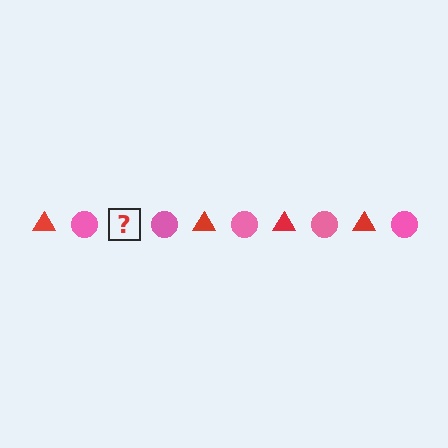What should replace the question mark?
The question mark should be replaced with a red triangle.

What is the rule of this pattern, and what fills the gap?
The rule is that the pattern alternates between red triangle and pink circle. The gap should be filled with a red triangle.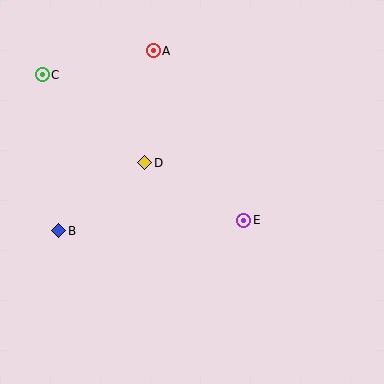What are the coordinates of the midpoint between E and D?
The midpoint between E and D is at (194, 192).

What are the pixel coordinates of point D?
Point D is at (145, 163).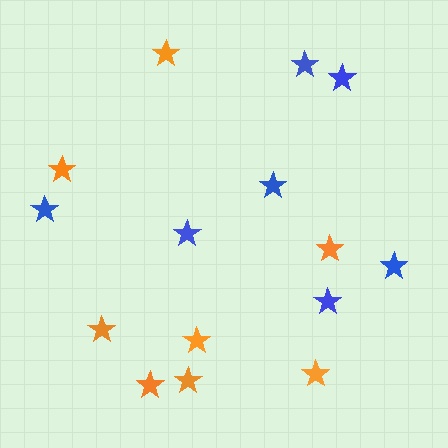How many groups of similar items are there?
There are 2 groups: one group of orange stars (8) and one group of blue stars (7).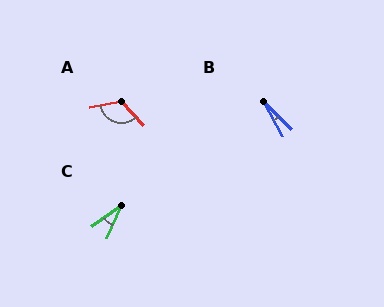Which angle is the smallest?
B, at approximately 17 degrees.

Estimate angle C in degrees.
Approximately 31 degrees.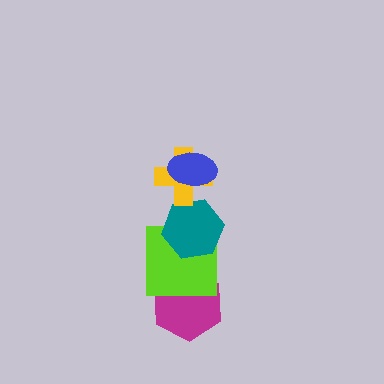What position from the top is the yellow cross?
The yellow cross is 2nd from the top.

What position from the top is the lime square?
The lime square is 4th from the top.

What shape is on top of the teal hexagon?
The yellow cross is on top of the teal hexagon.